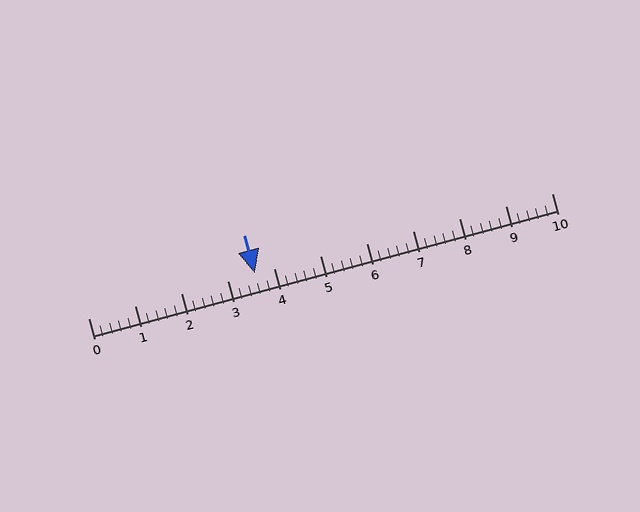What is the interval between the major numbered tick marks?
The major tick marks are spaced 1 units apart.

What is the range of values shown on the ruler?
The ruler shows values from 0 to 10.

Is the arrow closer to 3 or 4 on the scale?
The arrow is closer to 4.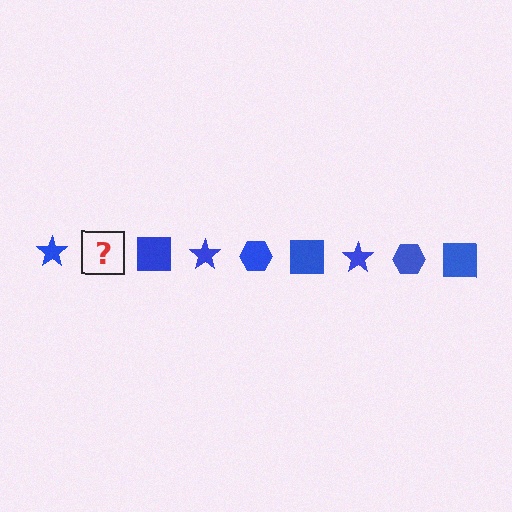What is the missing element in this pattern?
The missing element is a blue hexagon.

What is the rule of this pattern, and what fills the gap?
The rule is that the pattern cycles through star, hexagon, square shapes in blue. The gap should be filled with a blue hexagon.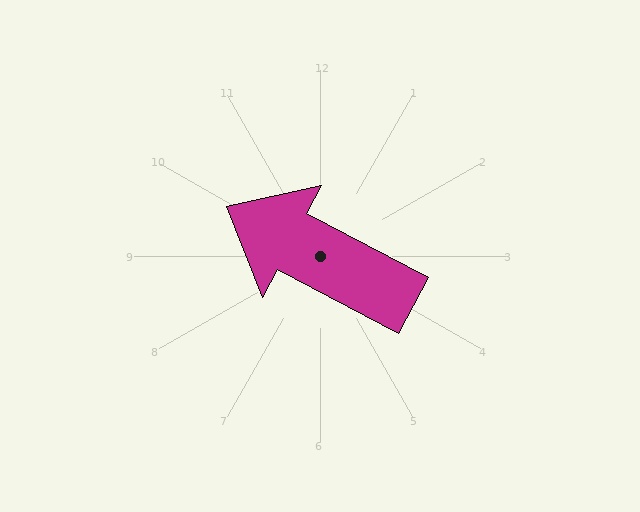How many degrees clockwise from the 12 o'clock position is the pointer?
Approximately 298 degrees.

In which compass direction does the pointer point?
Northwest.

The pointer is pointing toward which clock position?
Roughly 10 o'clock.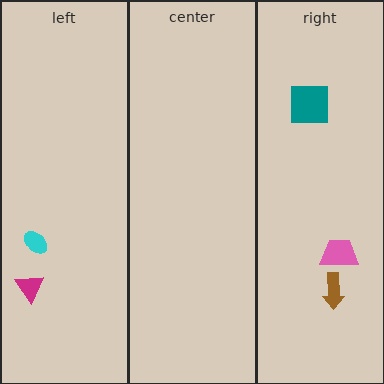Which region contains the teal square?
The right region.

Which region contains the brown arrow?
The right region.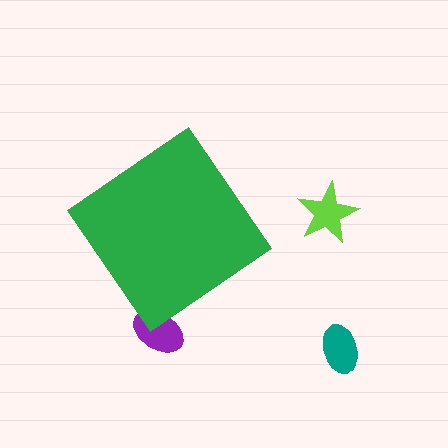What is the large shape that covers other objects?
A green diamond.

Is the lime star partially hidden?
No, the lime star is fully visible.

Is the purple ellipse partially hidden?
Yes, the purple ellipse is partially hidden behind the green diamond.